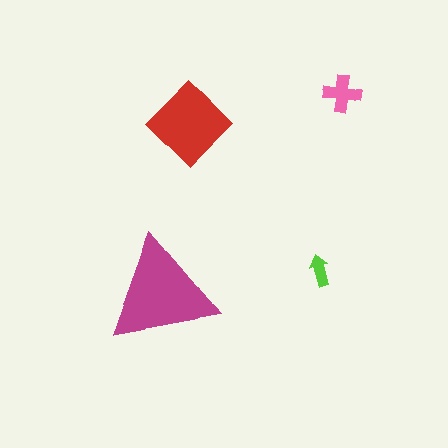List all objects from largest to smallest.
The magenta triangle, the red diamond, the pink cross, the lime arrow.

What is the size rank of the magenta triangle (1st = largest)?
1st.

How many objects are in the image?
There are 4 objects in the image.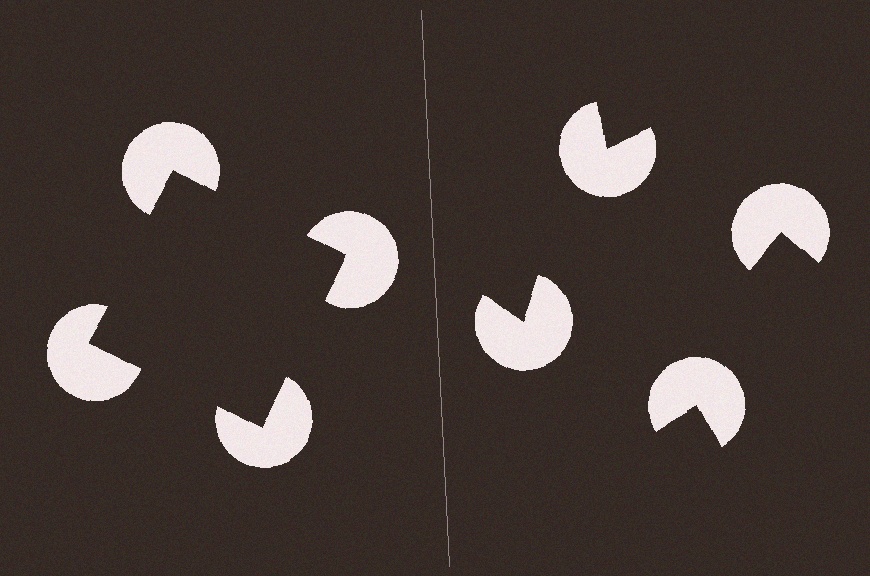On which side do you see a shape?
An illusory square appears on the left side. On the right side the wedge cuts are rotated, so no coherent shape forms.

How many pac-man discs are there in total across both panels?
8 — 4 on each side.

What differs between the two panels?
The pac-man discs are positioned identically on both sides; only the wedge orientations differ. On the left they align to a square; on the right they are misaligned.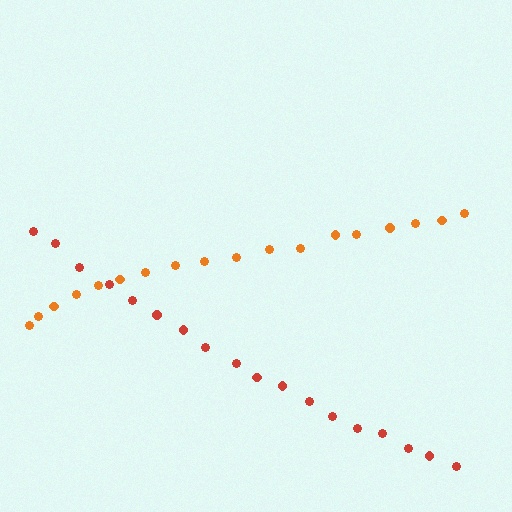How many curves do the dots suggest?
There are 2 distinct paths.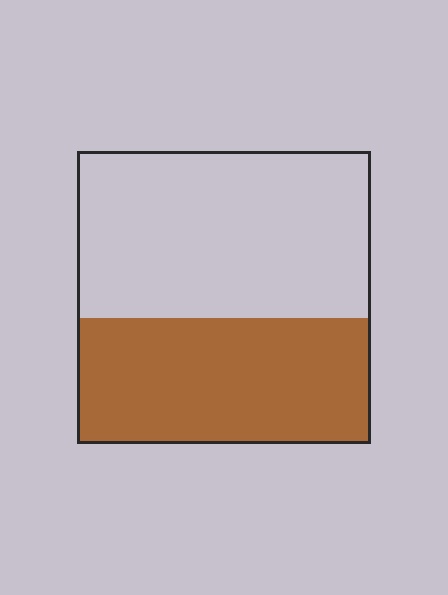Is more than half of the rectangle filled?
No.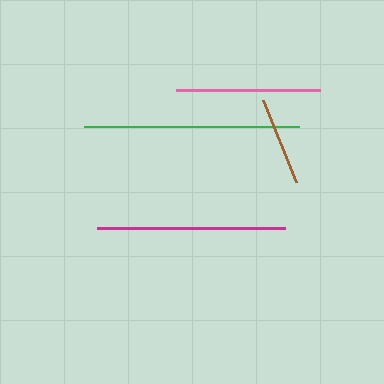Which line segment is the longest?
The green line is the longest at approximately 215 pixels.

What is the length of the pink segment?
The pink segment is approximately 144 pixels long.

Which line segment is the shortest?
The brown line is the shortest at approximately 88 pixels.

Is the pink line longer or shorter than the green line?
The green line is longer than the pink line.